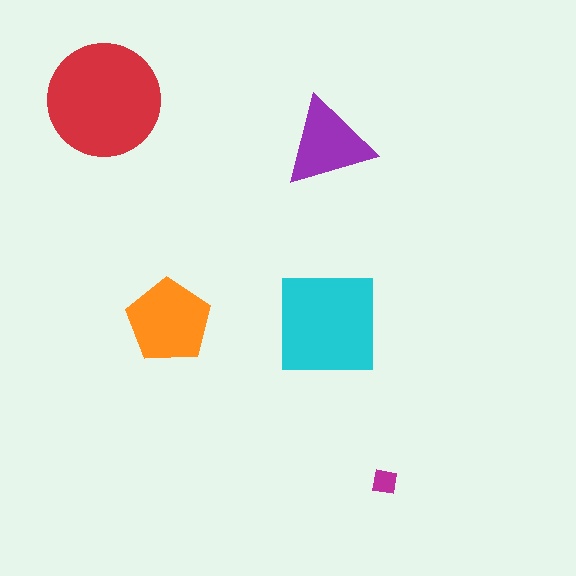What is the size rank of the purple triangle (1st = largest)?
4th.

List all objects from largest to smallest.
The red circle, the cyan square, the orange pentagon, the purple triangle, the magenta square.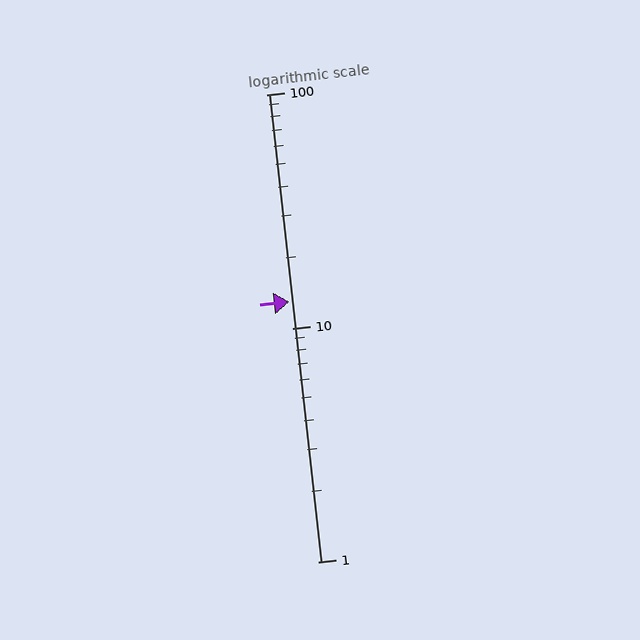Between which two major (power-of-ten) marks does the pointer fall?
The pointer is between 10 and 100.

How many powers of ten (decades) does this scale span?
The scale spans 2 decades, from 1 to 100.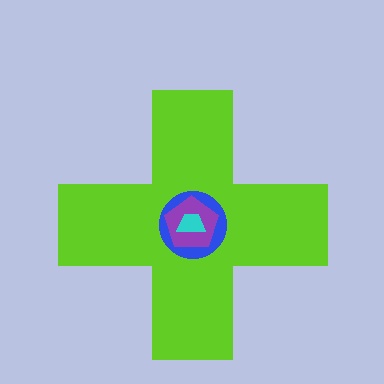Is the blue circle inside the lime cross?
Yes.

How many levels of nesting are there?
4.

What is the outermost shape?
The lime cross.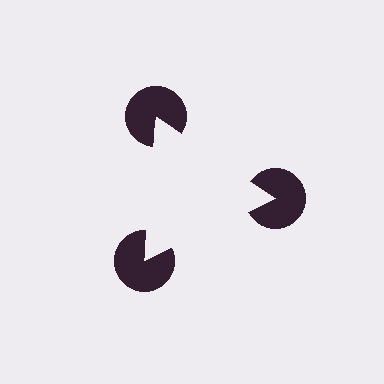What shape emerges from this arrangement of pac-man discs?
An illusory triangle — its edges are inferred from the aligned wedge cuts in the pac-man discs, not physically drawn.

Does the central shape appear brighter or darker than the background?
It typically appears slightly brighter than the background, even though no actual brightness change is drawn.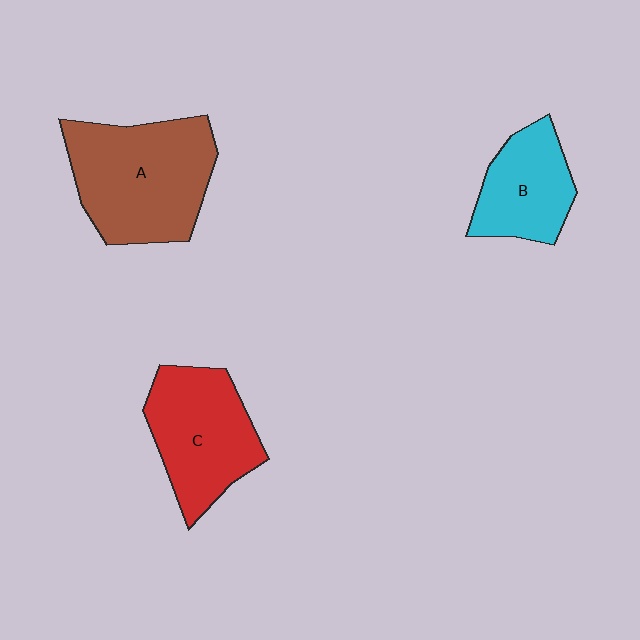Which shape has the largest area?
Shape A (brown).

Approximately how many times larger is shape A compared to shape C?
Approximately 1.3 times.